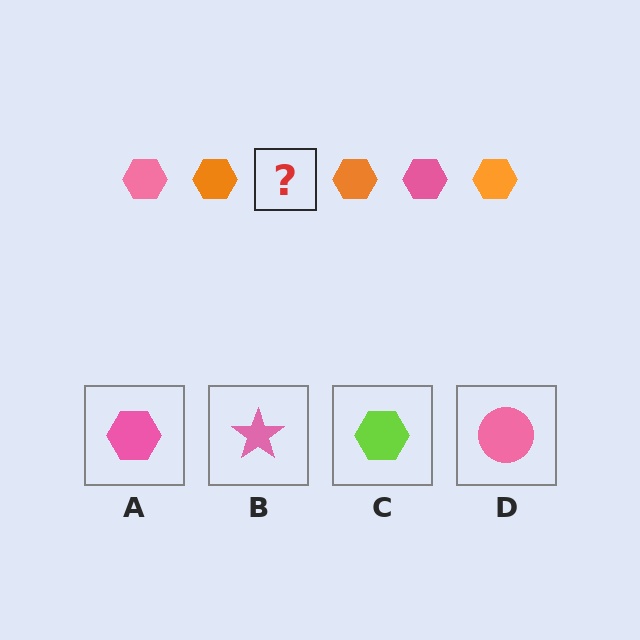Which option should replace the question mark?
Option A.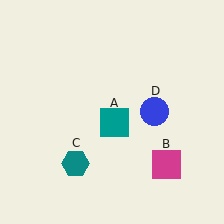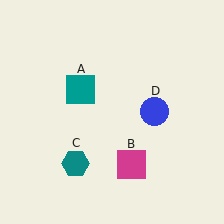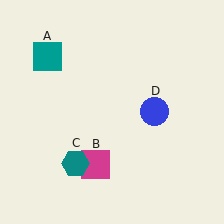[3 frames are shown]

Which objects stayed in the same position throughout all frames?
Teal hexagon (object C) and blue circle (object D) remained stationary.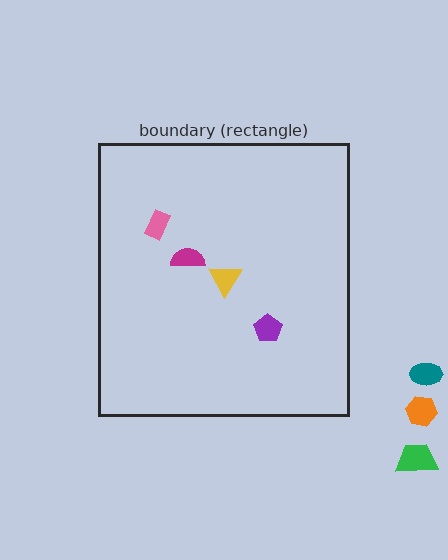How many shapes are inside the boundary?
4 inside, 3 outside.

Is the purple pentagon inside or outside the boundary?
Inside.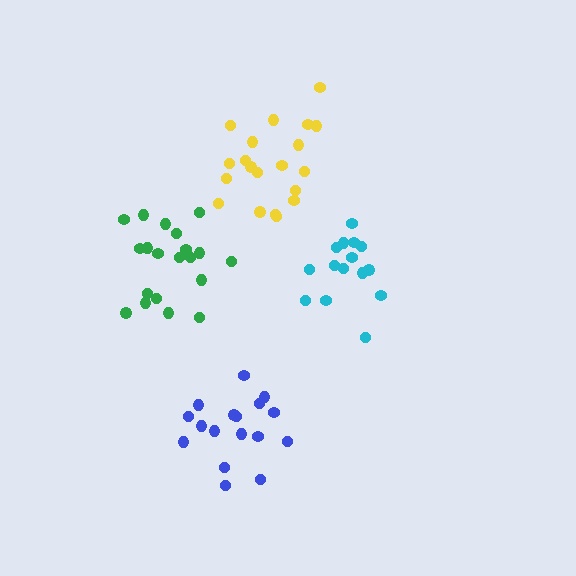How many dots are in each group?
Group 1: 20 dots, Group 2: 15 dots, Group 3: 17 dots, Group 4: 20 dots (72 total).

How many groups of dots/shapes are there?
There are 4 groups.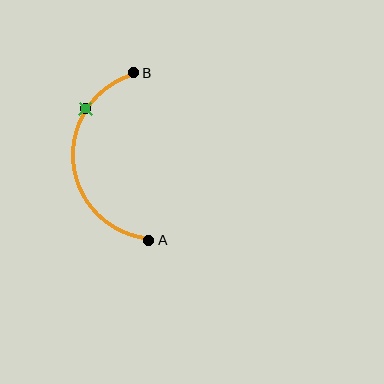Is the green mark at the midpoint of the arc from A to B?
No. The green mark lies on the arc but is closer to endpoint B. The arc midpoint would be at the point on the curve equidistant along the arc from both A and B.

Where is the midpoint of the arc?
The arc midpoint is the point on the curve farthest from the straight line joining A and B. It sits to the left of that line.